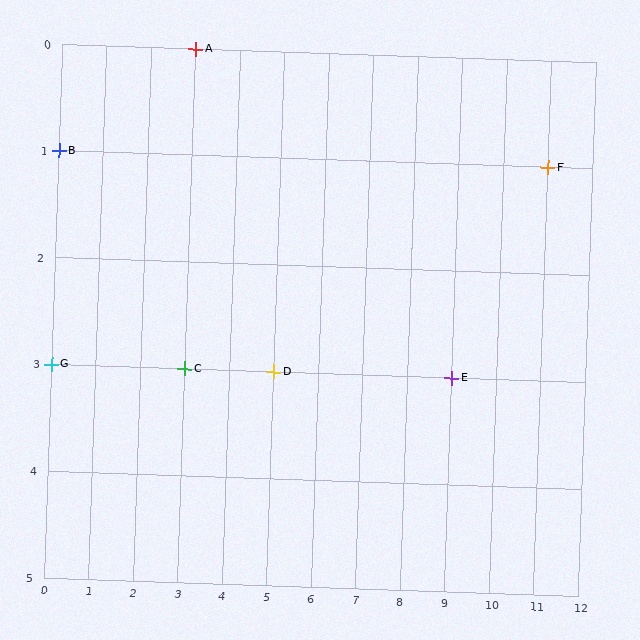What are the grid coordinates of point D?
Point D is at grid coordinates (5, 3).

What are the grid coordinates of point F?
Point F is at grid coordinates (11, 1).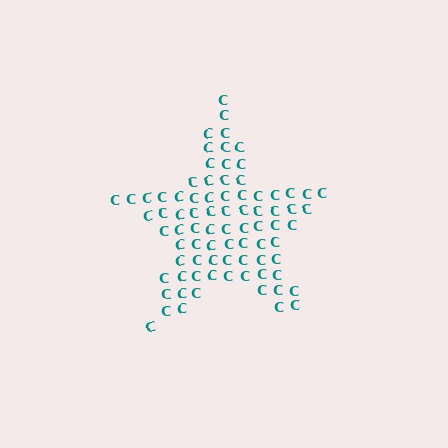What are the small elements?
The small elements are letter C's.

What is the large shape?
The large shape is a star.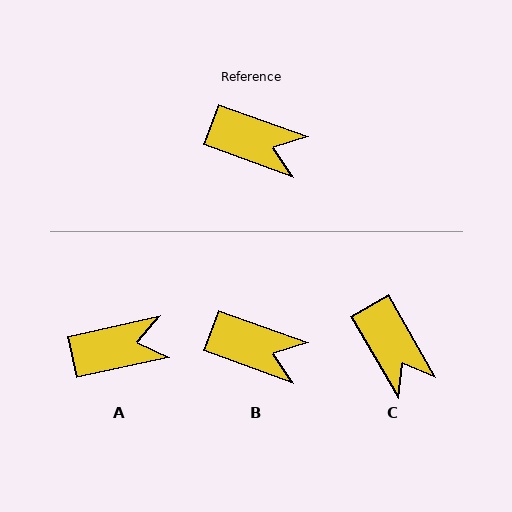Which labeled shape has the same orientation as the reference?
B.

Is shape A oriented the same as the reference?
No, it is off by about 33 degrees.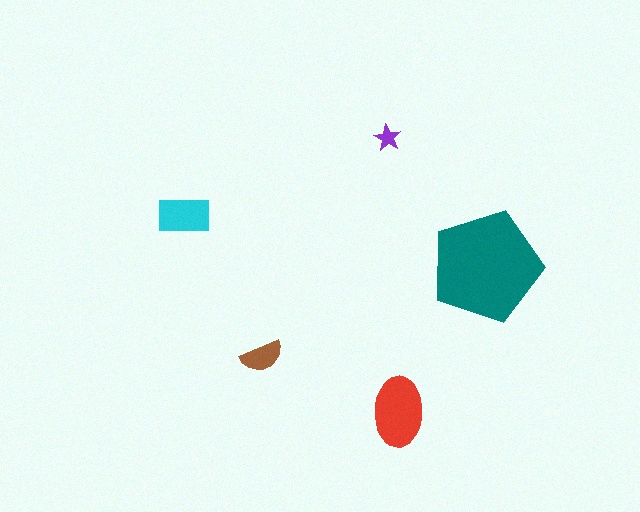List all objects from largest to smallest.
The teal pentagon, the red ellipse, the cyan rectangle, the brown semicircle, the purple star.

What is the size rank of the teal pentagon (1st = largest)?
1st.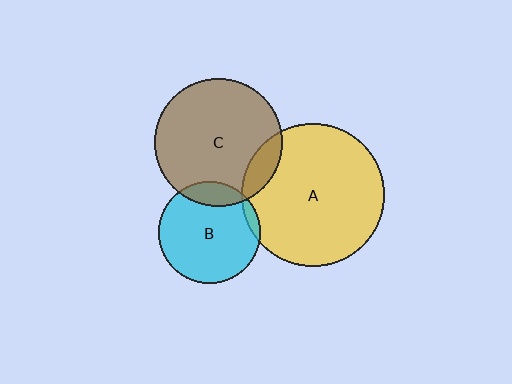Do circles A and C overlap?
Yes.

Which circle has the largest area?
Circle A (yellow).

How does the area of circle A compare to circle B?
Approximately 2.0 times.